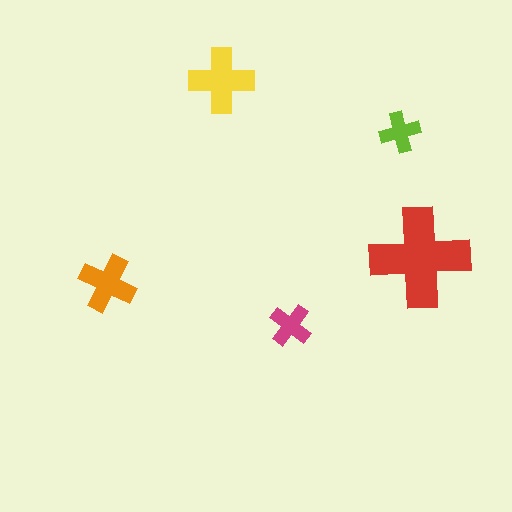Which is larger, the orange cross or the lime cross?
The orange one.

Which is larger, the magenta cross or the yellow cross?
The yellow one.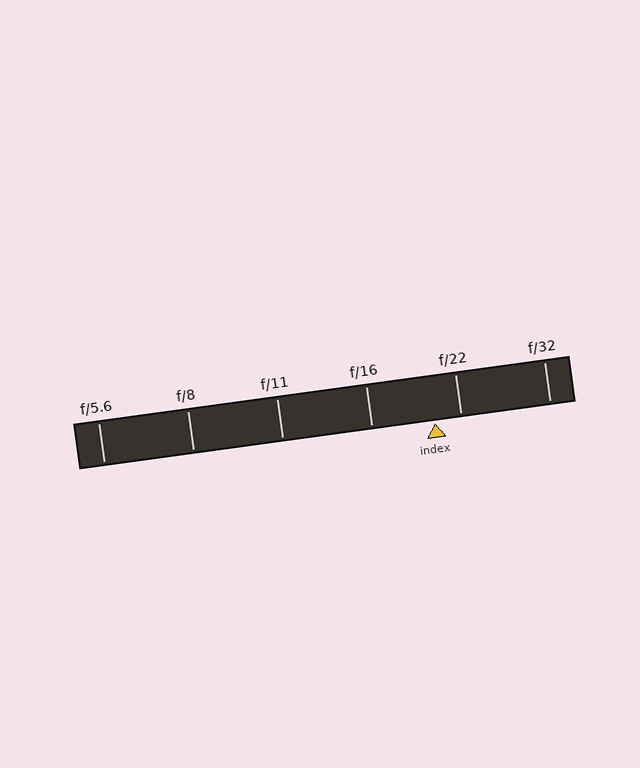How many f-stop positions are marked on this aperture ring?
There are 6 f-stop positions marked.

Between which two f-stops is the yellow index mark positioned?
The index mark is between f/16 and f/22.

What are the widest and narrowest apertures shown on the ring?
The widest aperture shown is f/5.6 and the narrowest is f/32.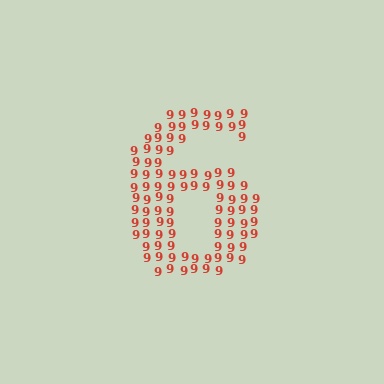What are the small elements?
The small elements are digit 9's.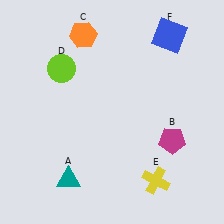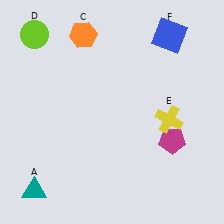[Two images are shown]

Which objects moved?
The objects that moved are: the teal triangle (A), the lime circle (D), the yellow cross (E).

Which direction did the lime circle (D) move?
The lime circle (D) moved up.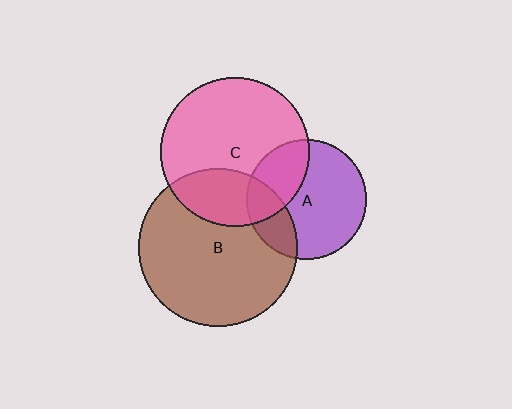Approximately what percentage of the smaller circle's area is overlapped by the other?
Approximately 25%.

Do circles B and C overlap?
Yes.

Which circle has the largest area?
Circle B (brown).